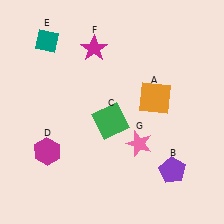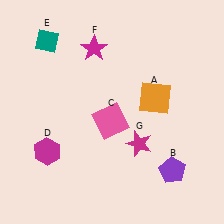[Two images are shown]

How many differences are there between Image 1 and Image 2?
There are 2 differences between the two images.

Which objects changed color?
C changed from green to pink. G changed from pink to magenta.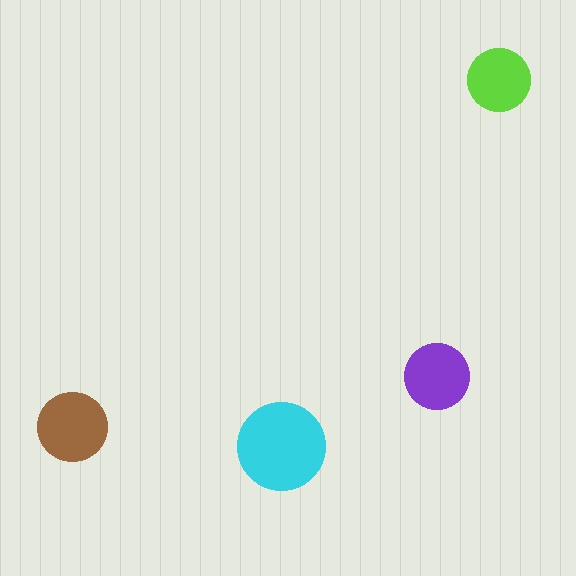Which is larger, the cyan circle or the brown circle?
The cyan one.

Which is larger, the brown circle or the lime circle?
The brown one.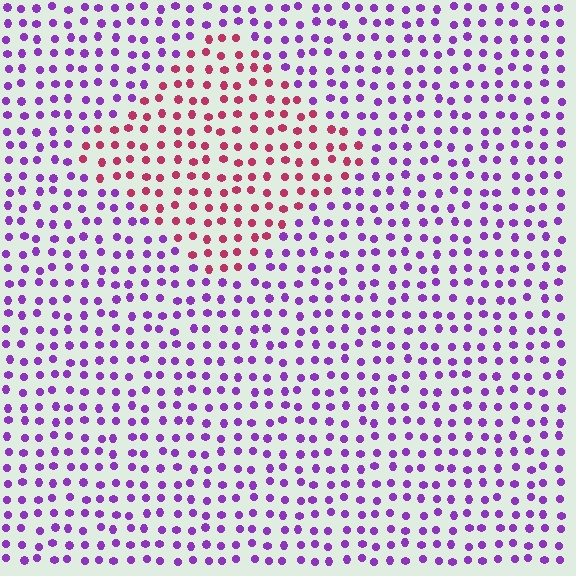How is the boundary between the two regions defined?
The boundary is defined purely by a slight shift in hue (about 58 degrees). Spacing, size, and orientation are identical on both sides.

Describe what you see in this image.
The image is filled with small purple elements in a uniform arrangement. A diamond-shaped region is visible where the elements are tinted to a slightly different hue, forming a subtle color boundary.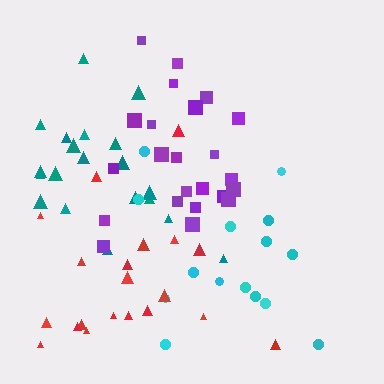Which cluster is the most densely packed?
Purple.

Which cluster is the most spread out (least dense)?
Red.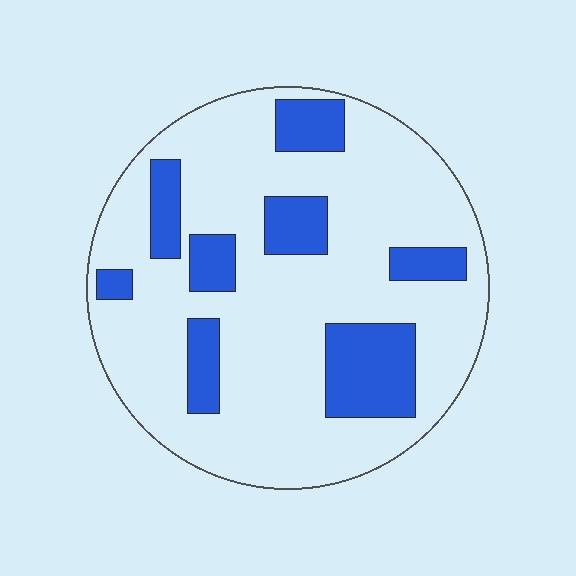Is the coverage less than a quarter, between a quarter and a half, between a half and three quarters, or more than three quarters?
Less than a quarter.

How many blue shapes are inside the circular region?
8.